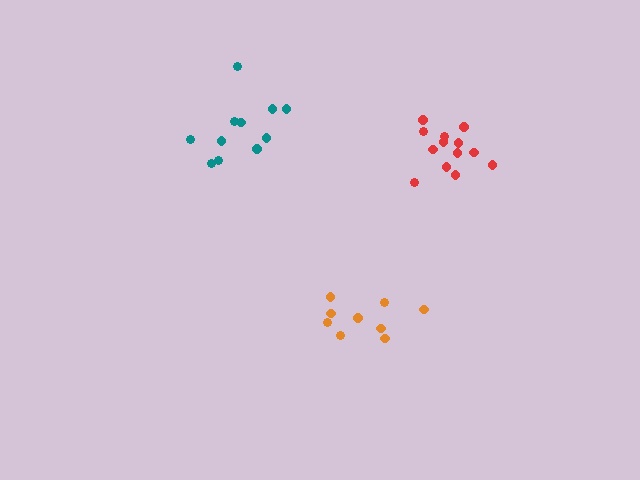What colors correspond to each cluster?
The clusters are colored: teal, red, orange.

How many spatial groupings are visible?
There are 3 spatial groupings.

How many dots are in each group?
Group 1: 11 dots, Group 2: 13 dots, Group 3: 9 dots (33 total).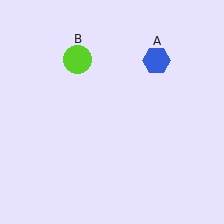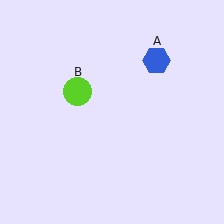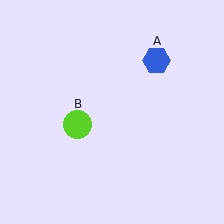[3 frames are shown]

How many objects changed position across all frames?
1 object changed position: lime circle (object B).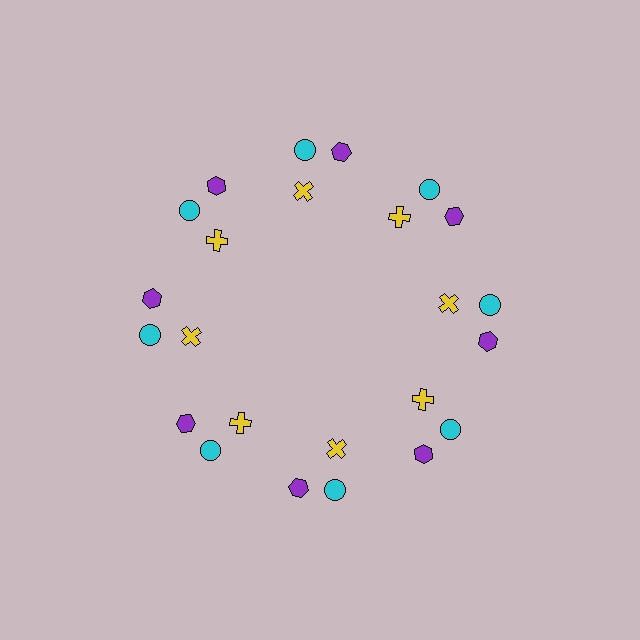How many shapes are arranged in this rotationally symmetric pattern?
There are 24 shapes, arranged in 8 groups of 3.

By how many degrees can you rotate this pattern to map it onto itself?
The pattern maps onto itself every 45 degrees of rotation.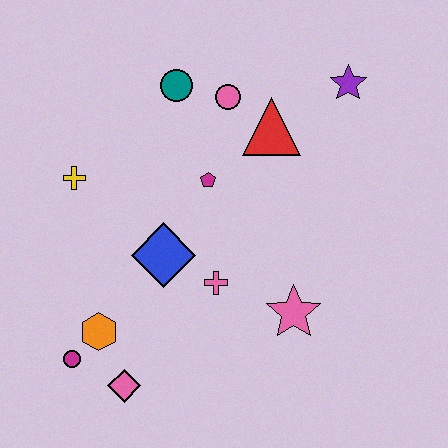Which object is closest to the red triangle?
The pink circle is closest to the red triangle.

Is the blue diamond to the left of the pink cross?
Yes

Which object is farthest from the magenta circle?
The purple star is farthest from the magenta circle.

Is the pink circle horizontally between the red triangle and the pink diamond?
Yes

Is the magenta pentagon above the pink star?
Yes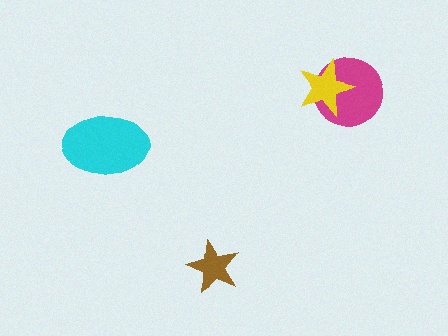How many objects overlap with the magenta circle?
1 object overlaps with the magenta circle.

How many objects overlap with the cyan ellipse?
0 objects overlap with the cyan ellipse.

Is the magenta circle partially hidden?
Yes, it is partially covered by another shape.